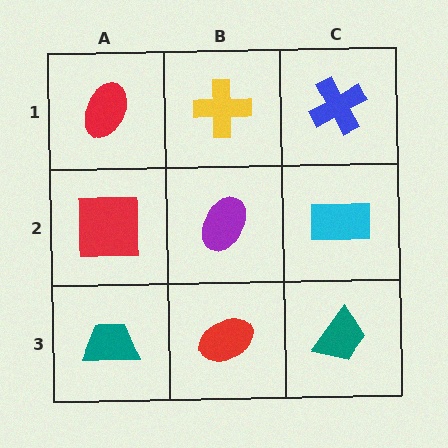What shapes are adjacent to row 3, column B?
A purple ellipse (row 2, column B), a teal trapezoid (row 3, column A), a teal trapezoid (row 3, column C).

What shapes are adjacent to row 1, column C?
A cyan rectangle (row 2, column C), a yellow cross (row 1, column B).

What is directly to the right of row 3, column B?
A teal trapezoid.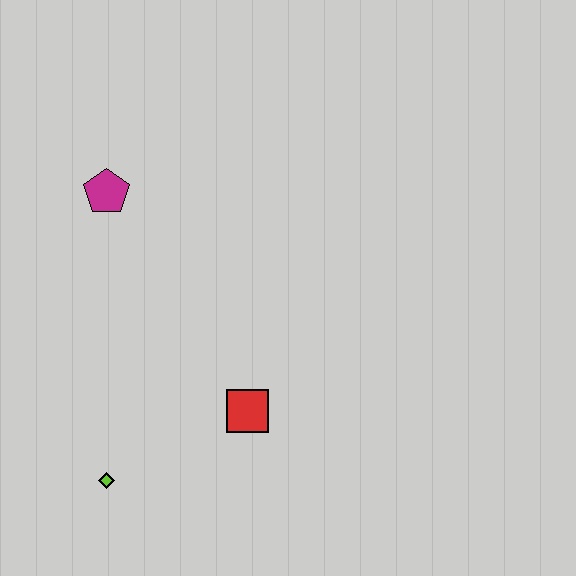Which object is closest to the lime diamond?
The red square is closest to the lime diamond.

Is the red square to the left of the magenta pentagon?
No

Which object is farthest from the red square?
The magenta pentagon is farthest from the red square.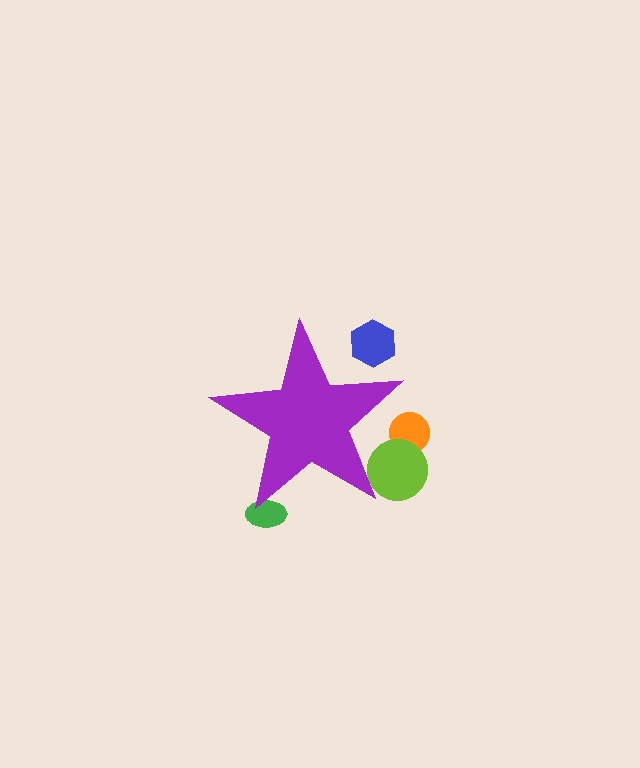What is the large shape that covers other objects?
A purple star.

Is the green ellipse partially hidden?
Yes, the green ellipse is partially hidden behind the purple star.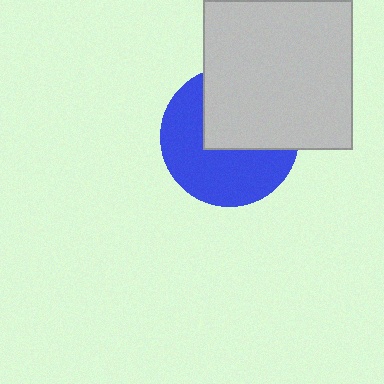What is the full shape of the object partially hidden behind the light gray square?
The partially hidden object is a blue circle.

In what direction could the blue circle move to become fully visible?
The blue circle could move toward the lower-left. That would shift it out from behind the light gray square entirely.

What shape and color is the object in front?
The object in front is a light gray square.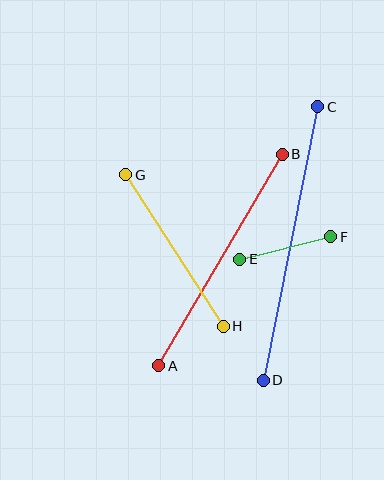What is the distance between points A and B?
The distance is approximately 245 pixels.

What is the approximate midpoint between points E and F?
The midpoint is at approximately (285, 248) pixels.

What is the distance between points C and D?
The distance is approximately 279 pixels.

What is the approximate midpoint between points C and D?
The midpoint is at approximately (291, 244) pixels.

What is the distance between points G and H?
The distance is approximately 180 pixels.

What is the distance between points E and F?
The distance is approximately 94 pixels.